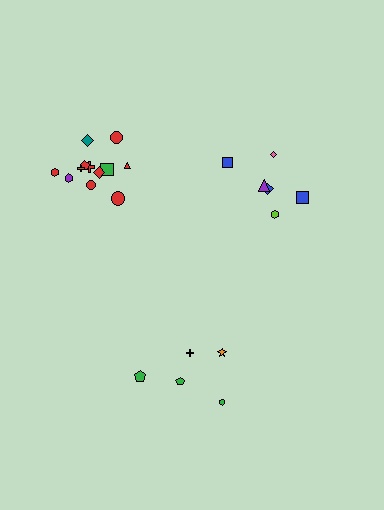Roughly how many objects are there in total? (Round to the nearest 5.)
Roughly 25 objects in total.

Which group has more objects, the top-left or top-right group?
The top-left group.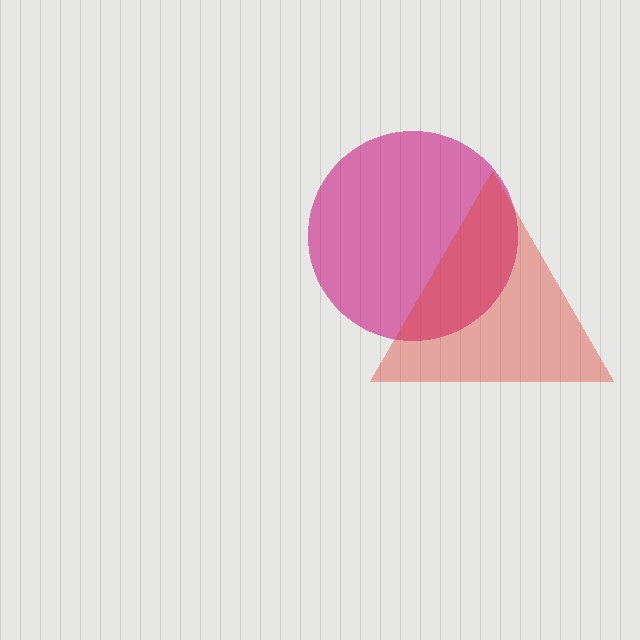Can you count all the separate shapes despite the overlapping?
Yes, there are 2 separate shapes.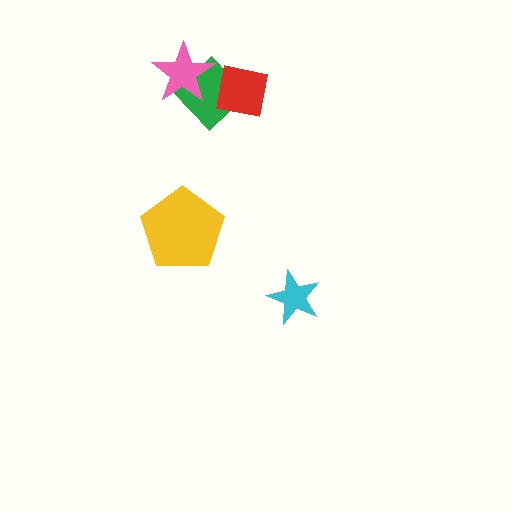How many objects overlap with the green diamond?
2 objects overlap with the green diamond.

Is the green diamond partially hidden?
Yes, it is partially covered by another shape.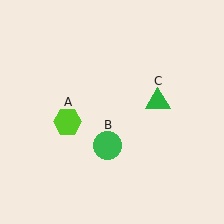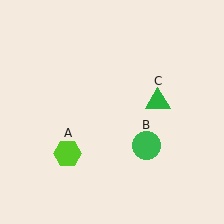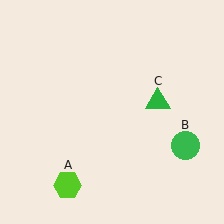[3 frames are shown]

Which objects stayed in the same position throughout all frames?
Green triangle (object C) remained stationary.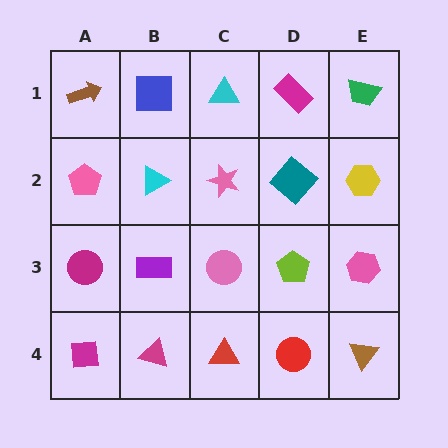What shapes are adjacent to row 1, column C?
A pink star (row 2, column C), a blue square (row 1, column B), a magenta rectangle (row 1, column D).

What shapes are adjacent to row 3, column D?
A teal diamond (row 2, column D), a red circle (row 4, column D), a pink circle (row 3, column C), a pink hexagon (row 3, column E).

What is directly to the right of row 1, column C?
A magenta rectangle.